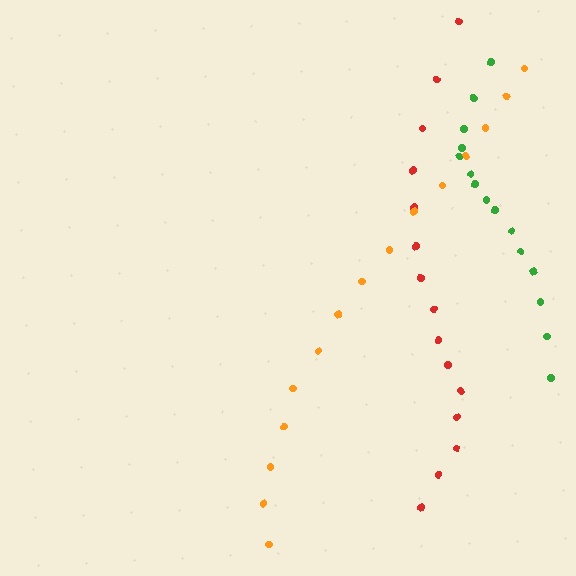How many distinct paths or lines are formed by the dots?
There are 3 distinct paths.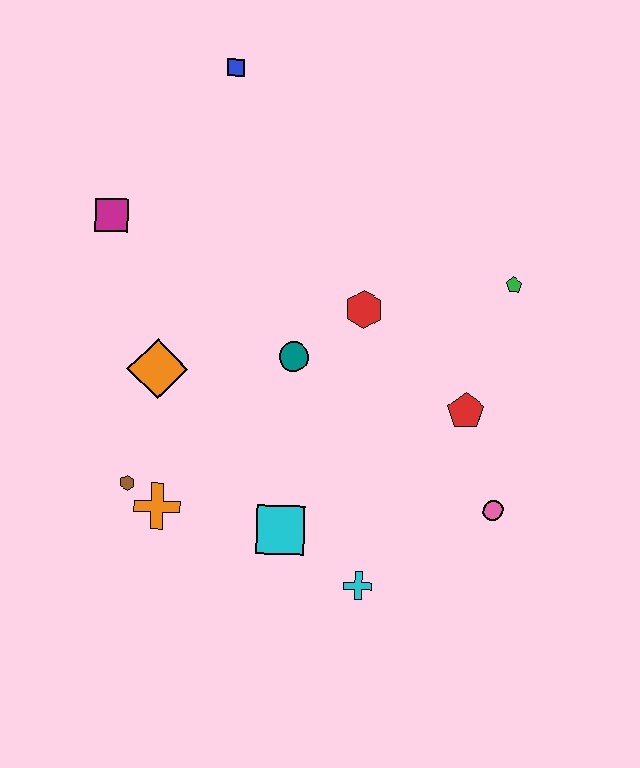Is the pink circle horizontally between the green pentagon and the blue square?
Yes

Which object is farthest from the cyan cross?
The blue square is farthest from the cyan cross.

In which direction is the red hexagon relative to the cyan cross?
The red hexagon is above the cyan cross.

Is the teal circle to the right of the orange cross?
Yes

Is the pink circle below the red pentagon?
Yes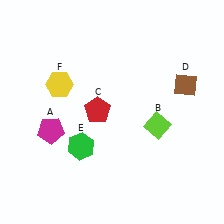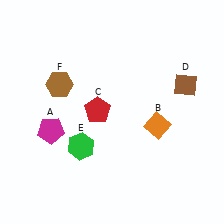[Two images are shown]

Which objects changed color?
B changed from lime to orange. F changed from yellow to brown.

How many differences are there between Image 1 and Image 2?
There are 2 differences between the two images.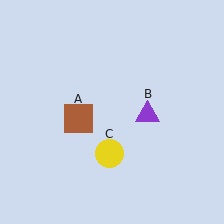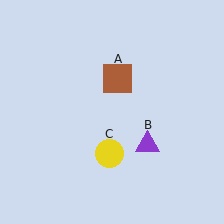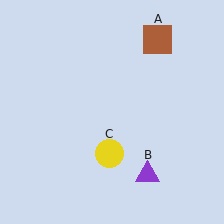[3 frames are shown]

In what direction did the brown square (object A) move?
The brown square (object A) moved up and to the right.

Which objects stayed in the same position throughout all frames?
Yellow circle (object C) remained stationary.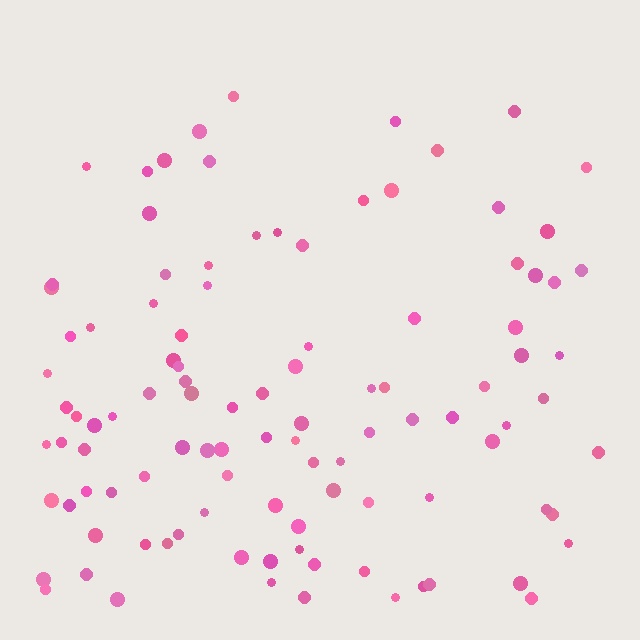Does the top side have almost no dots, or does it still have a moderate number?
Still a moderate number, just noticeably fewer than the bottom.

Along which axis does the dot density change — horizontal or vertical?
Vertical.